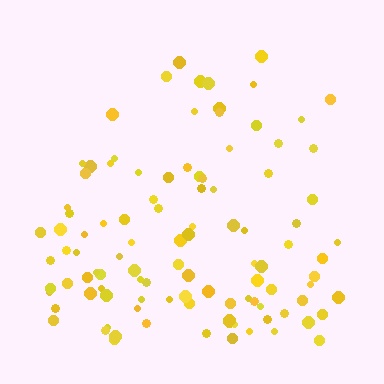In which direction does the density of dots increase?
From top to bottom, with the bottom side densest.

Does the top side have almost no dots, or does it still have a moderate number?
Still a moderate number, just noticeably fewer than the bottom.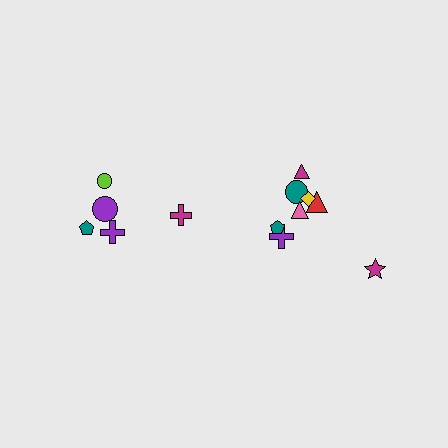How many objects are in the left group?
There are 5 objects.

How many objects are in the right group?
There are 8 objects.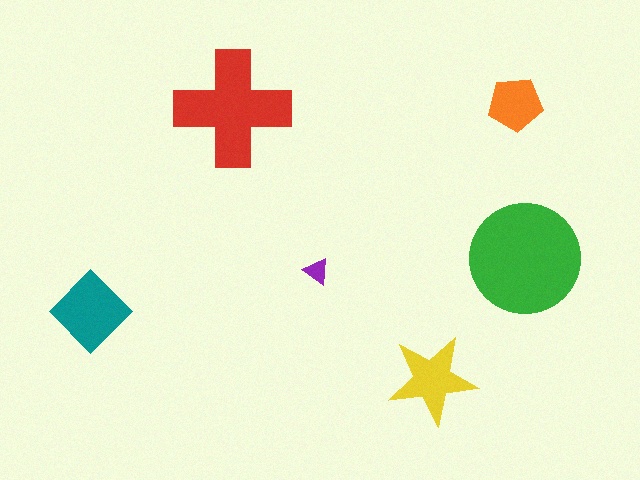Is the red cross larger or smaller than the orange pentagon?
Larger.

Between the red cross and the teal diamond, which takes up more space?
The red cross.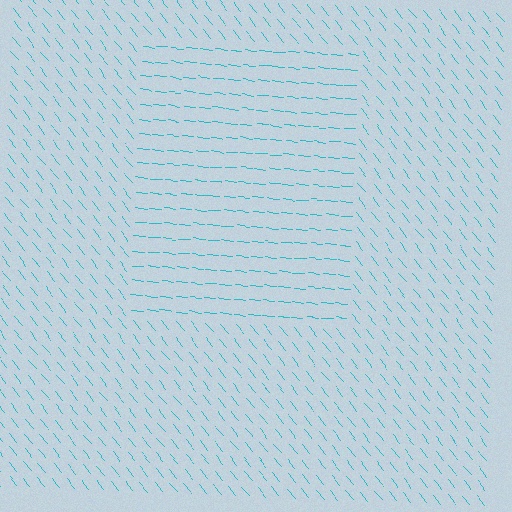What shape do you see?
I see a rectangle.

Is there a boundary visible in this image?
Yes, there is a texture boundary formed by a change in line orientation.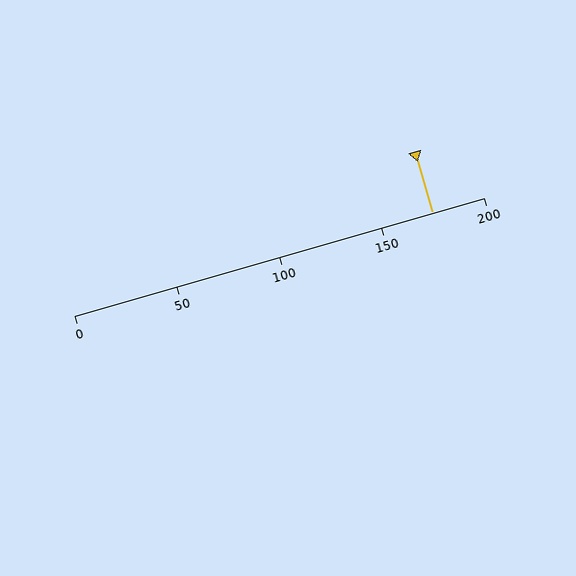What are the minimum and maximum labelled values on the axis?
The axis runs from 0 to 200.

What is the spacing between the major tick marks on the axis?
The major ticks are spaced 50 apart.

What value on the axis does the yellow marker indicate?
The marker indicates approximately 175.